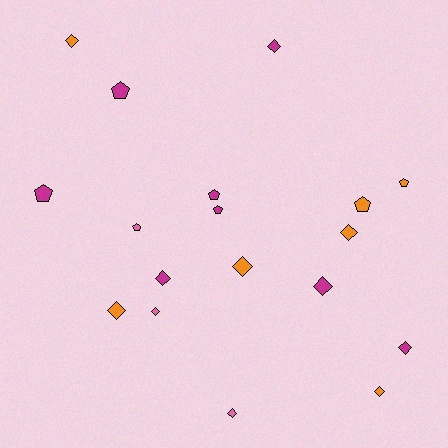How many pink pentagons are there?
There is 1 pink pentagon.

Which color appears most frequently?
Magenta, with 8 objects.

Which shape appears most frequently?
Diamond, with 11 objects.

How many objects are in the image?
There are 18 objects.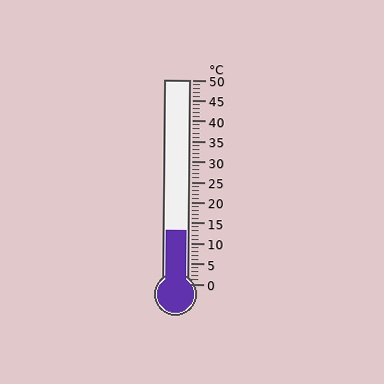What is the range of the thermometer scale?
The thermometer scale ranges from 0°C to 50°C.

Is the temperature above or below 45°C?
The temperature is below 45°C.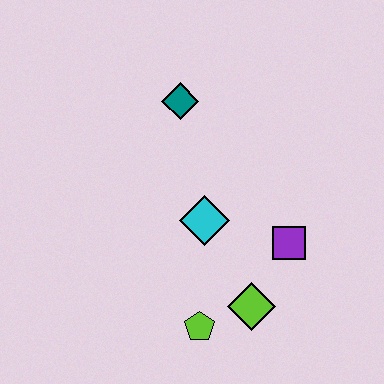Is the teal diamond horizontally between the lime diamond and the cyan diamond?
No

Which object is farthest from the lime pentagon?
The teal diamond is farthest from the lime pentagon.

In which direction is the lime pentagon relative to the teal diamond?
The lime pentagon is below the teal diamond.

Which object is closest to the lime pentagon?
The lime diamond is closest to the lime pentagon.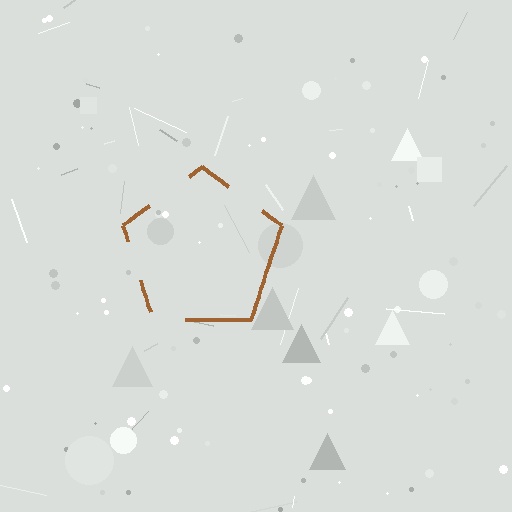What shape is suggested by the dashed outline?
The dashed outline suggests a pentagon.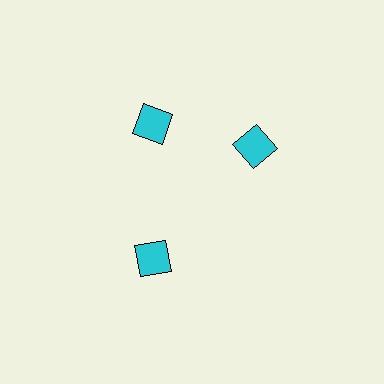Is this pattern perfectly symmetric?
No. The 3 cyan squares are arranged in a ring, but one element near the 3 o'clock position is rotated out of alignment along the ring, breaking the 3-fold rotational symmetry.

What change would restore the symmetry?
The symmetry would be restored by rotating it back into even spacing with its neighbors so that all 3 squares sit at equal angles and equal distance from the center.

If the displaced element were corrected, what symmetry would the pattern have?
It would have 3-fold rotational symmetry — the pattern would map onto itself every 120 degrees.